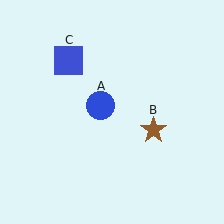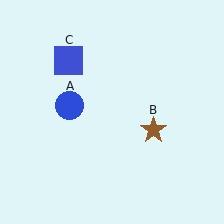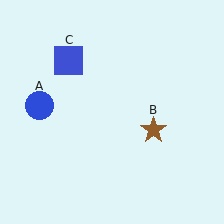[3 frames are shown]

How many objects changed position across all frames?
1 object changed position: blue circle (object A).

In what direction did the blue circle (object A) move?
The blue circle (object A) moved left.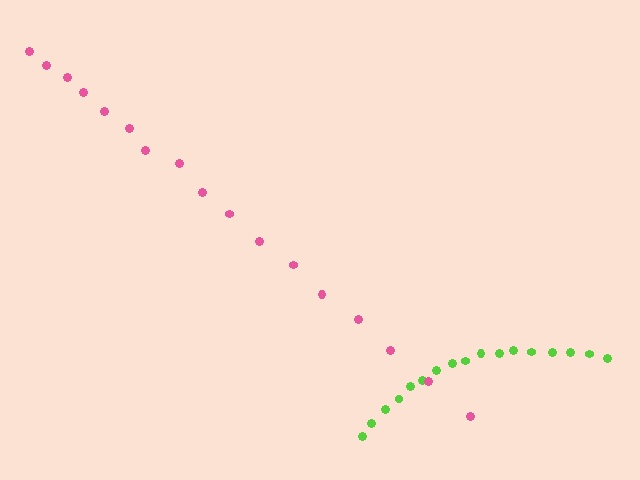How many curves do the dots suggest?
There are 2 distinct paths.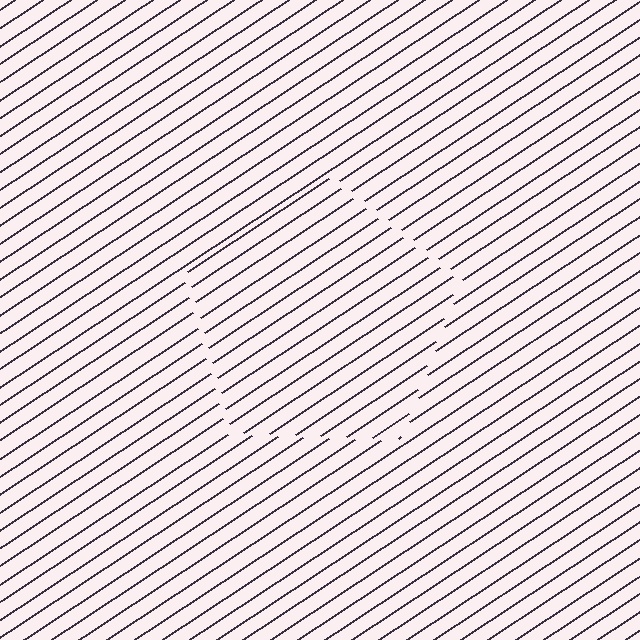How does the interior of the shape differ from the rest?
The interior of the shape contains the same grating, shifted by half a period — the contour is defined by the phase discontinuity where line-ends from the inner and outer gratings abut.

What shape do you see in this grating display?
An illusory pentagon. The interior of the shape contains the same grating, shifted by half a period — the contour is defined by the phase discontinuity where line-ends from the inner and outer gratings abut.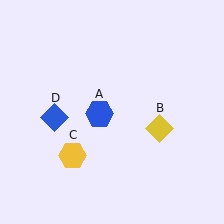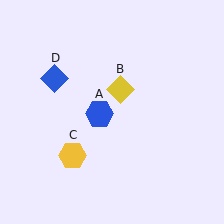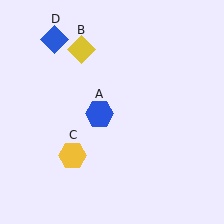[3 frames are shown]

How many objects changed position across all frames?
2 objects changed position: yellow diamond (object B), blue diamond (object D).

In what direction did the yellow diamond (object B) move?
The yellow diamond (object B) moved up and to the left.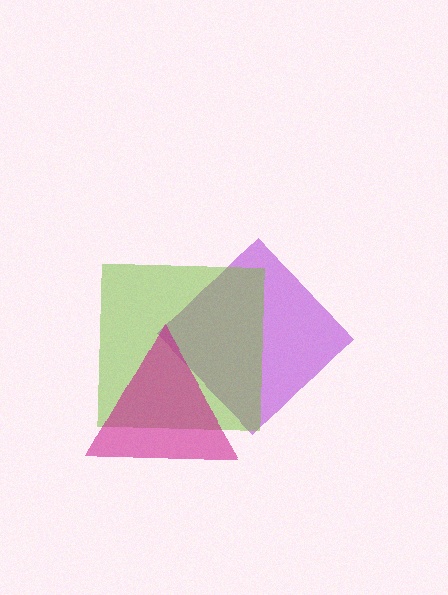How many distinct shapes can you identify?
There are 3 distinct shapes: a purple diamond, a lime square, a magenta triangle.